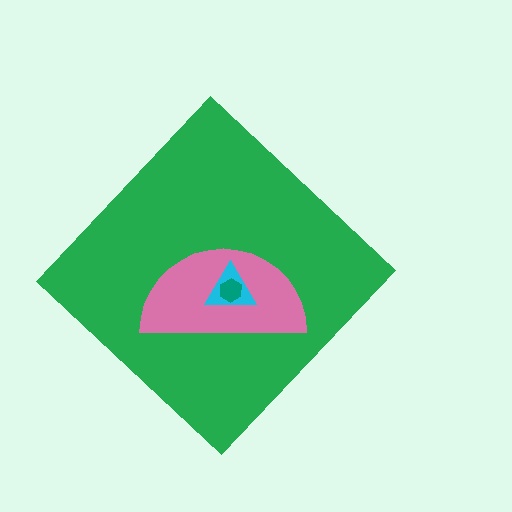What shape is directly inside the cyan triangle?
The teal hexagon.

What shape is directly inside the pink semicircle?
The cyan triangle.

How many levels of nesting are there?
4.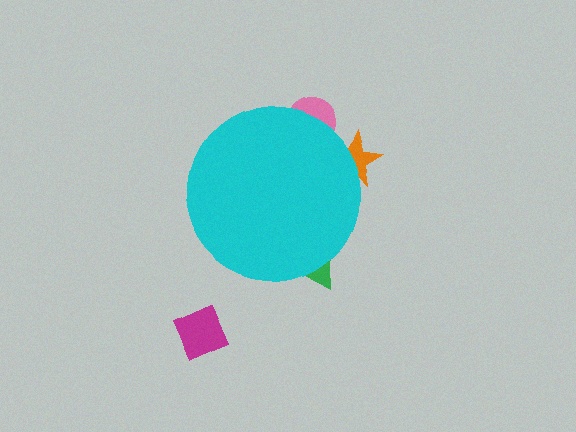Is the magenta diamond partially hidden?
No, the magenta diamond is fully visible.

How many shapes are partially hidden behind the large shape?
3 shapes are partially hidden.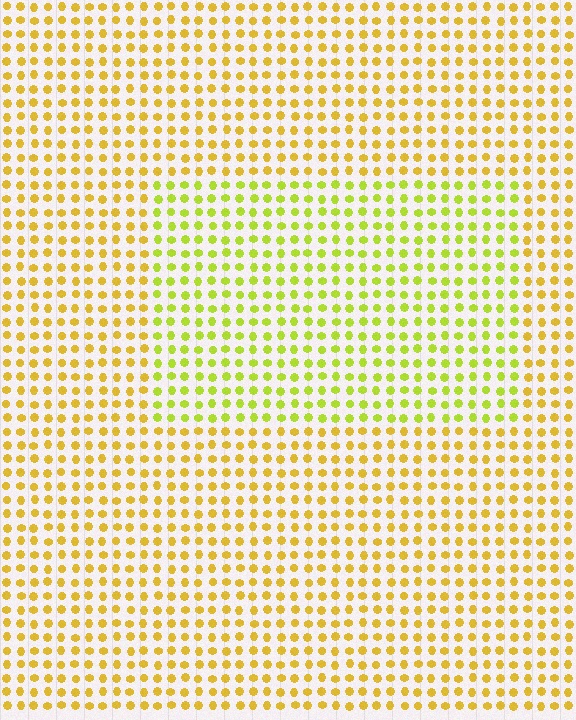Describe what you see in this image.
The image is filled with small yellow elements in a uniform arrangement. A rectangle-shaped region is visible where the elements are tinted to a slightly different hue, forming a subtle color boundary.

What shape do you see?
I see a rectangle.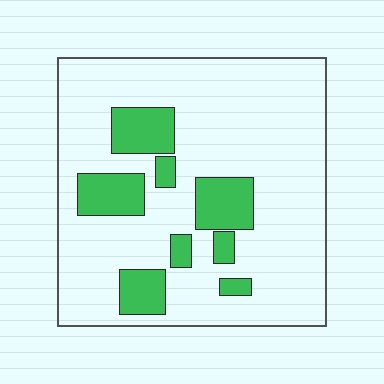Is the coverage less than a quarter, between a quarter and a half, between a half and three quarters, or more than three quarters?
Less than a quarter.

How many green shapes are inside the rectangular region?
8.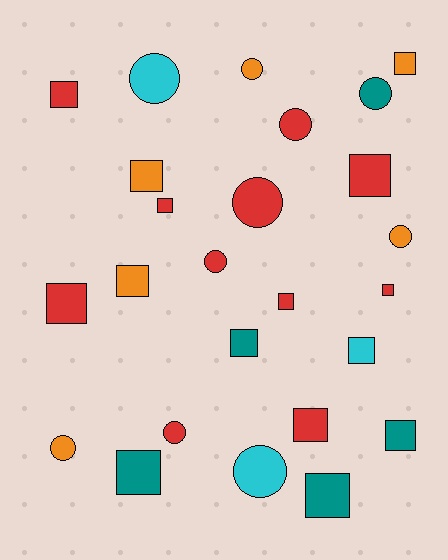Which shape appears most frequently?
Square, with 15 objects.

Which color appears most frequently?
Red, with 11 objects.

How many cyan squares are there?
There is 1 cyan square.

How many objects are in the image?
There are 25 objects.